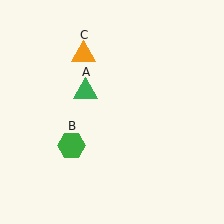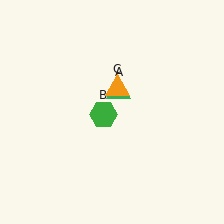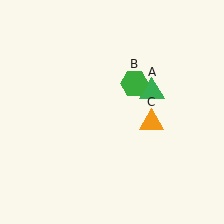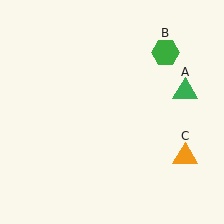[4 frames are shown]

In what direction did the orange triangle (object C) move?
The orange triangle (object C) moved down and to the right.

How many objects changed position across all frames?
3 objects changed position: green triangle (object A), green hexagon (object B), orange triangle (object C).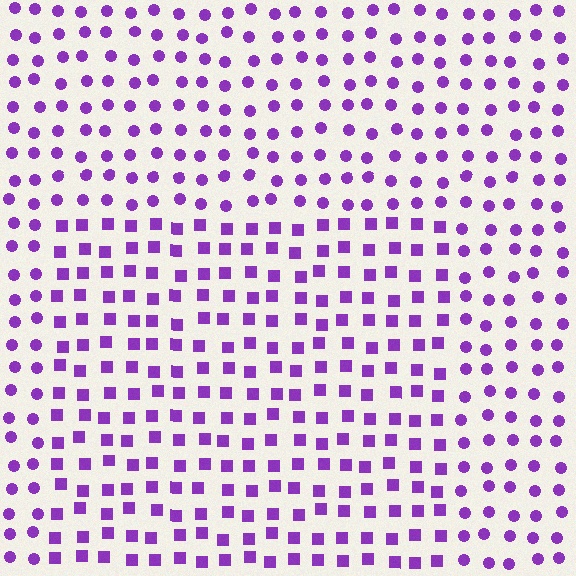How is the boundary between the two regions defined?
The boundary is defined by a change in element shape: squares inside vs. circles outside. All elements share the same color and spacing.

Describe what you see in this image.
The image is filled with small purple elements arranged in a uniform grid. A rectangle-shaped region contains squares, while the surrounding area contains circles. The boundary is defined purely by the change in element shape.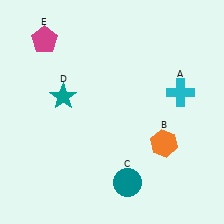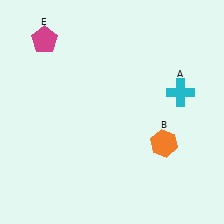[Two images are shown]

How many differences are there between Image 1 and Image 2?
There are 2 differences between the two images.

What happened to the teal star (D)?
The teal star (D) was removed in Image 2. It was in the top-left area of Image 1.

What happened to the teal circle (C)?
The teal circle (C) was removed in Image 2. It was in the bottom-right area of Image 1.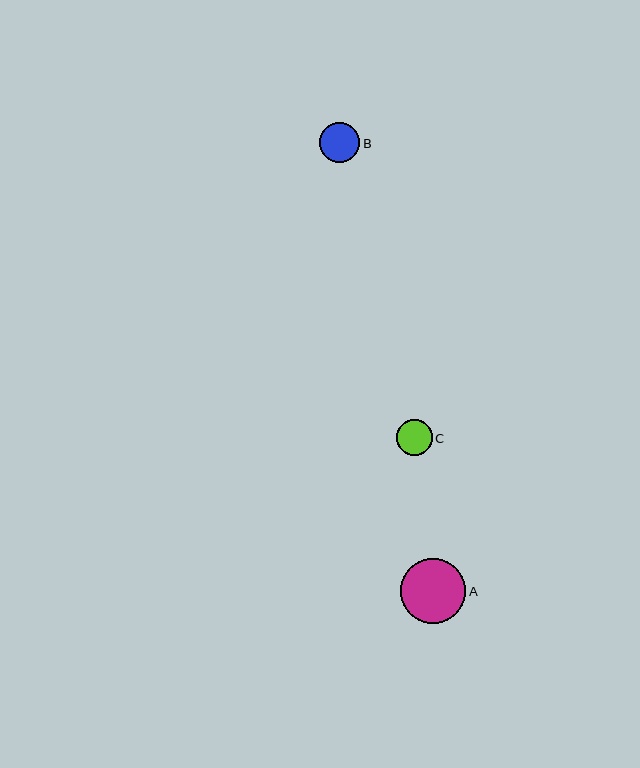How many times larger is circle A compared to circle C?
Circle A is approximately 1.8 times the size of circle C.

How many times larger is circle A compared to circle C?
Circle A is approximately 1.8 times the size of circle C.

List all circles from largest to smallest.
From largest to smallest: A, B, C.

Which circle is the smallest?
Circle C is the smallest with a size of approximately 36 pixels.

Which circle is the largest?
Circle A is the largest with a size of approximately 65 pixels.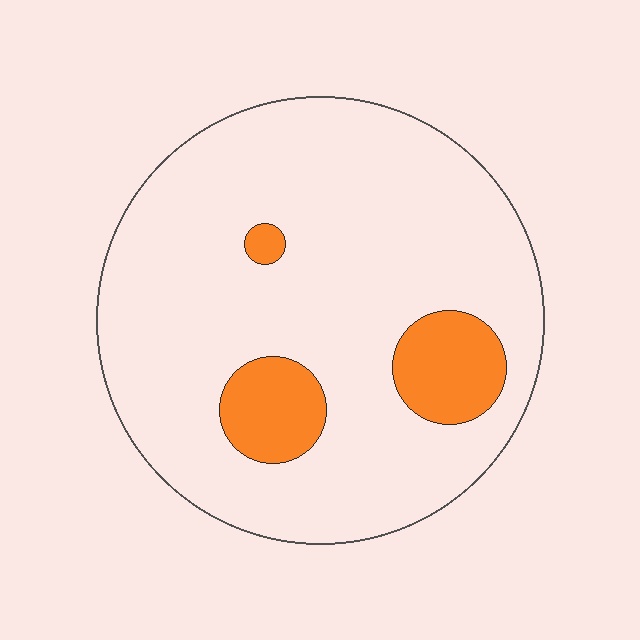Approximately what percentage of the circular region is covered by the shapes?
Approximately 15%.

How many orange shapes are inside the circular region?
3.